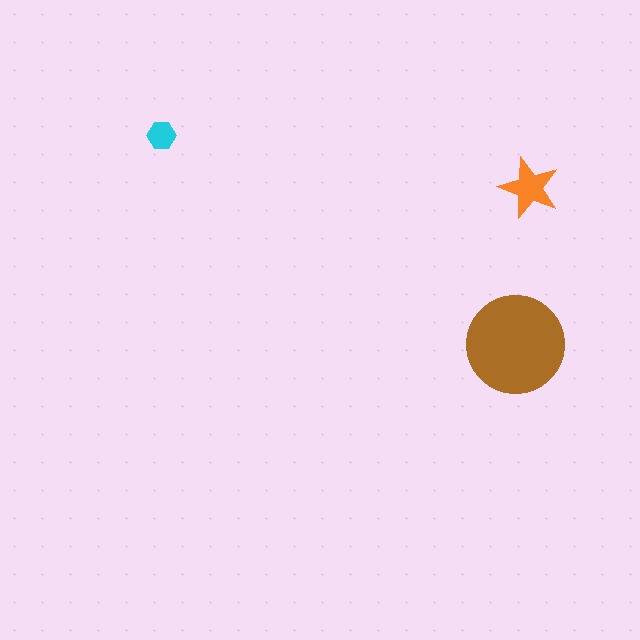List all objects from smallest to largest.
The cyan hexagon, the orange star, the brown circle.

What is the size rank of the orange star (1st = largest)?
2nd.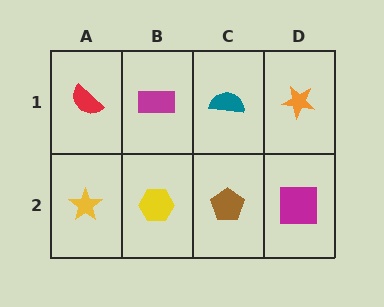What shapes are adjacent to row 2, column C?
A teal semicircle (row 1, column C), a yellow hexagon (row 2, column B), a magenta square (row 2, column D).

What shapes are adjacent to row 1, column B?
A yellow hexagon (row 2, column B), a red semicircle (row 1, column A), a teal semicircle (row 1, column C).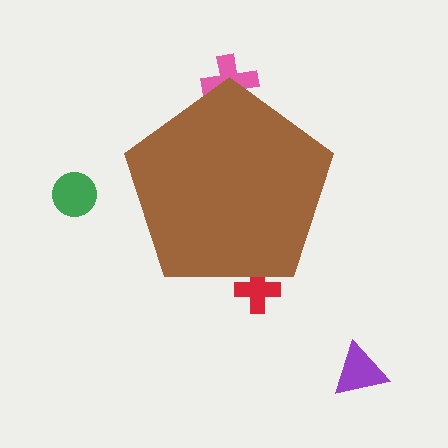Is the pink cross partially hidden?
Yes, the pink cross is partially hidden behind the brown pentagon.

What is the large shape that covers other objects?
A brown pentagon.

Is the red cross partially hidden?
Yes, the red cross is partially hidden behind the brown pentagon.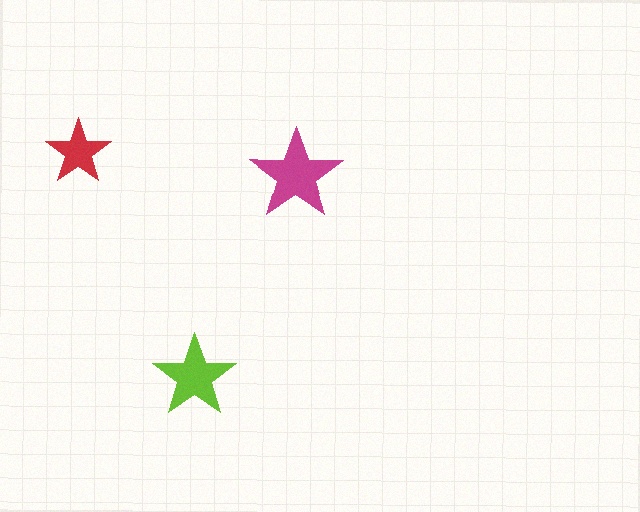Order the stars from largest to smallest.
the magenta one, the lime one, the red one.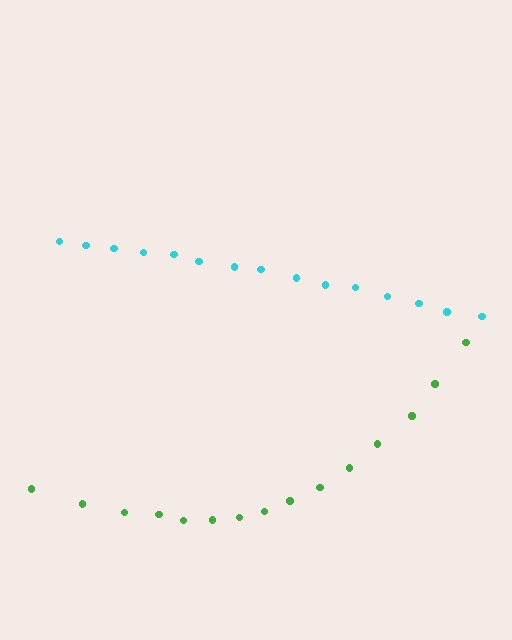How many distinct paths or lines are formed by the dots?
There are 2 distinct paths.